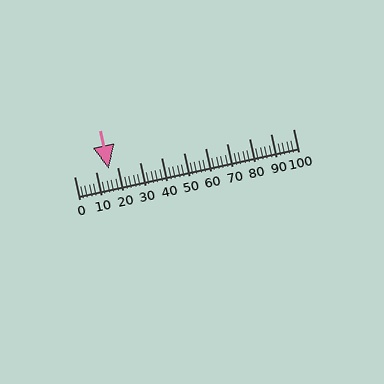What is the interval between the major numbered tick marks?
The major tick marks are spaced 10 units apart.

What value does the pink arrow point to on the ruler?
The pink arrow points to approximately 16.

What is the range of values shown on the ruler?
The ruler shows values from 0 to 100.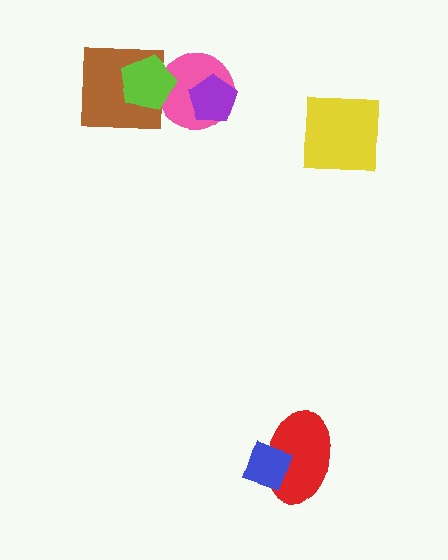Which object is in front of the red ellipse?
The blue diamond is in front of the red ellipse.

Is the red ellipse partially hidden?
Yes, it is partially covered by another shape.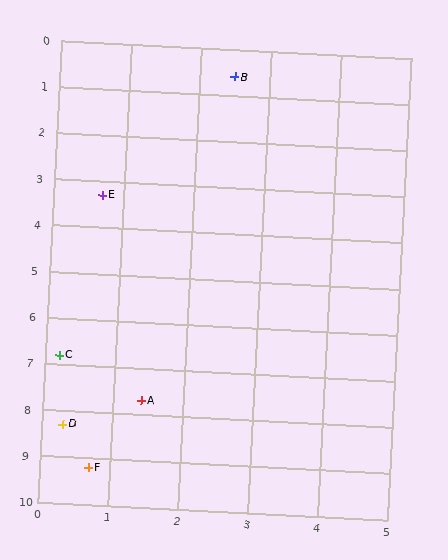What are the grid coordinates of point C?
Point C is at approximately (0.2, 6.8).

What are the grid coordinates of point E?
Point E is at approximately (0.7, 3.3).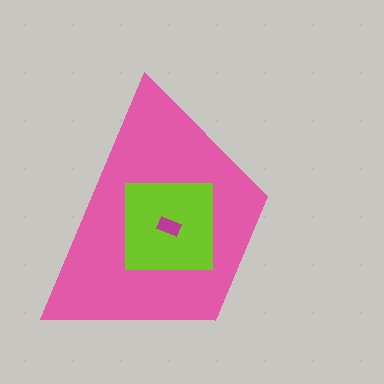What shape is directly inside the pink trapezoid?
The lime square.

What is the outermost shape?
The pink trapezoid.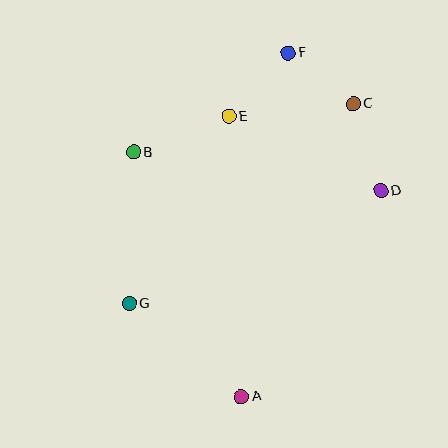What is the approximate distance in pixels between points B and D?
The distance between B and D is approximately 251 pixels.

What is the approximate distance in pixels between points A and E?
The distance between A and E is approximately 281 pixels.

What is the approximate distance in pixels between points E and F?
The distance between E and F is approximately 87 pixels.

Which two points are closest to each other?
Points C and F are closest to each other.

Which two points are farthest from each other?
Points A and F are farthest from each other.